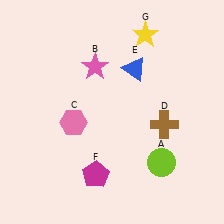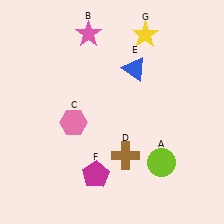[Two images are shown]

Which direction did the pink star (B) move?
The pink star (B) moved up.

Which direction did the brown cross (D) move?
The brown cross (D) moved left.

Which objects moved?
The objects that moved are: the pink star (B), the brown cross (D).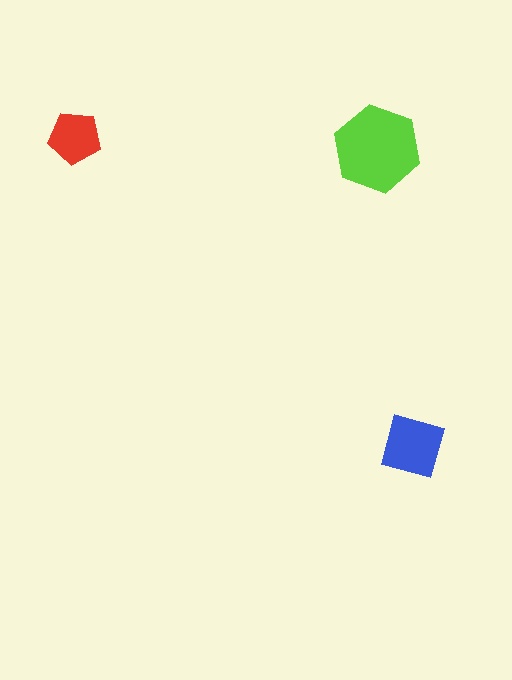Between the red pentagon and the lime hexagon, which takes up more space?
The lime hexagon.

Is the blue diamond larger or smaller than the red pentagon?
Larger.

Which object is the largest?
The lime hexagon.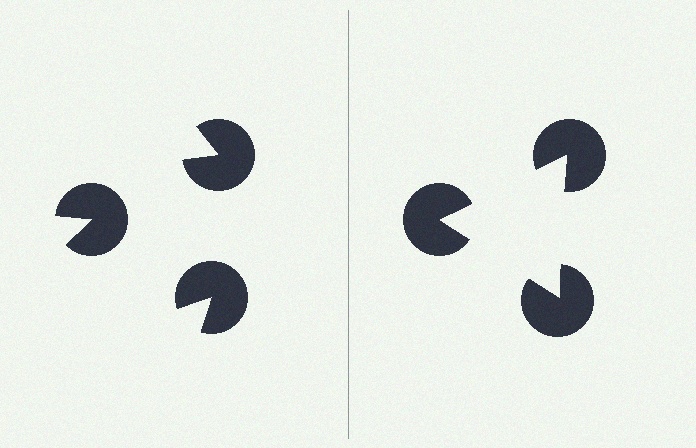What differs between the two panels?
The pac-man discs are positioned identically on both sides; only the wedge orientations differ. On the right they align to a triangle; on the left they are misaligned.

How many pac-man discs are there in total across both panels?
6 — 3 on each side.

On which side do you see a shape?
An illusory triangle appears on the right side. On the left side the wedge cuts are rotated, so no coherent shape forms.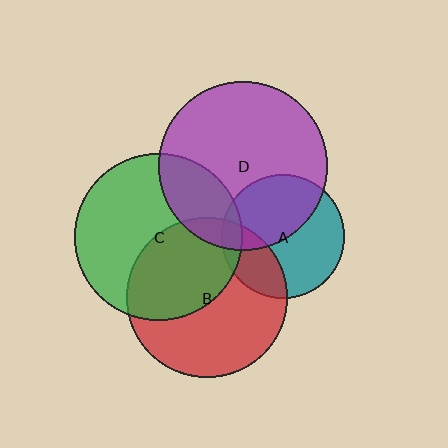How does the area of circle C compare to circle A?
Approximately 1.8 times.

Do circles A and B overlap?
Yes.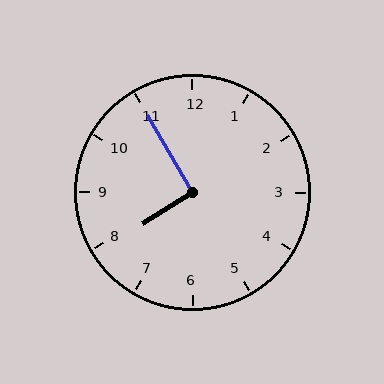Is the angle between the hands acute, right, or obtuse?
It is right.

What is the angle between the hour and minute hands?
Approximately 92 degrees.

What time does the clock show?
7:55.